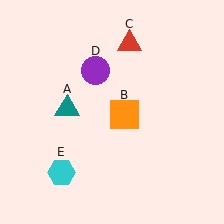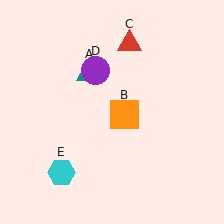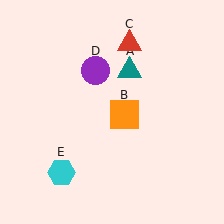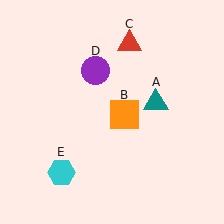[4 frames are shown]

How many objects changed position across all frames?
1 object changed position: teal triangle (object A).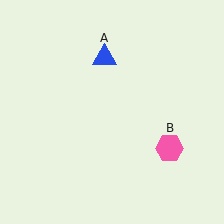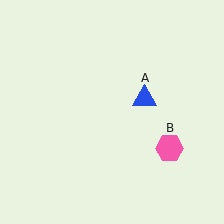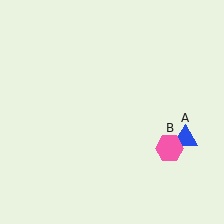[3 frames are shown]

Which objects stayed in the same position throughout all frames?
Pink hexagon (object B) remained stationary.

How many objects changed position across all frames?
1 object changed position: blue triangle (object A).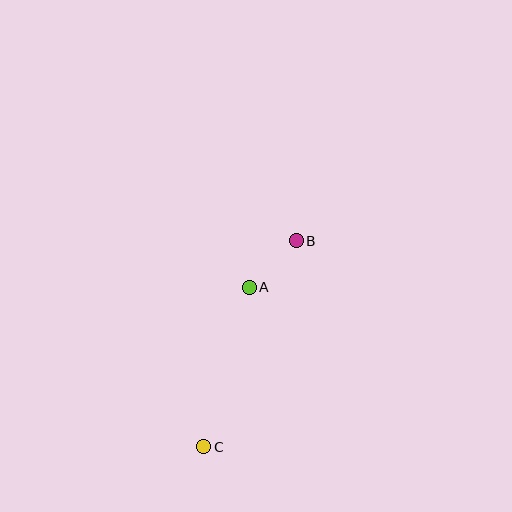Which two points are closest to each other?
Points A and B are closest to each other.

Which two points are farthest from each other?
Points B and C are farthest from each other.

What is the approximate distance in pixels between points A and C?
The distance between A and C is approximately 166 pixels.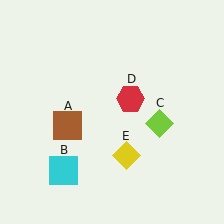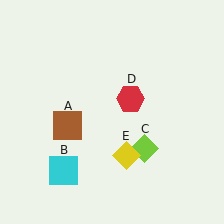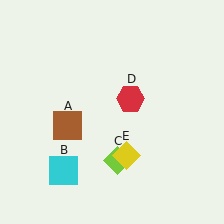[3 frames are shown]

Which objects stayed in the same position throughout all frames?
Brown square (object A) and cyan square (object B) and red hexagon (object D) and yellow diamond (object E) remained stationary.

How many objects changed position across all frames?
1 object changed position: lime diamond (object C).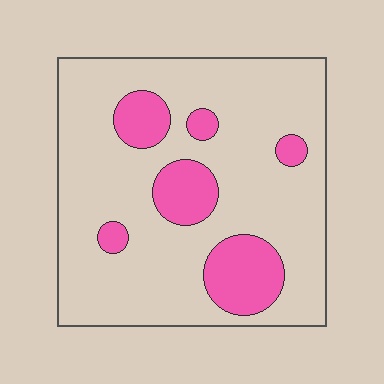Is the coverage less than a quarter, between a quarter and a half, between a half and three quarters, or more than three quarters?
Less than a quarter.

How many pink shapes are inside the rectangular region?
6.